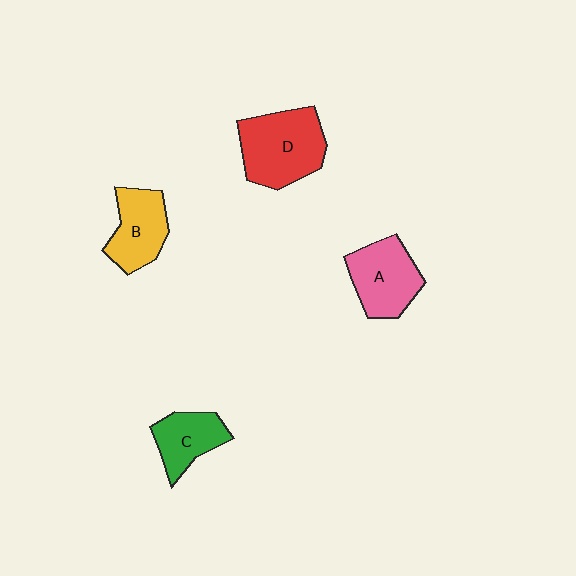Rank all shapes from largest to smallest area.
From largest to smallest: D (red), A (pink), B (yellow), C (green).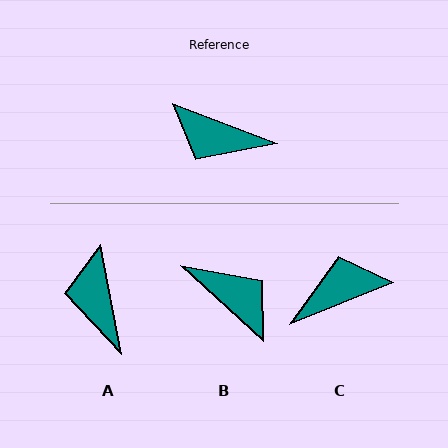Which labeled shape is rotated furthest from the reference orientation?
B, about 158 degrees away.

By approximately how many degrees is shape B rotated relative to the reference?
Approximately 158 degrees counter-clockwise.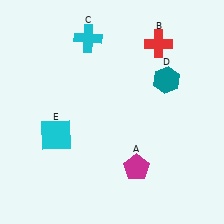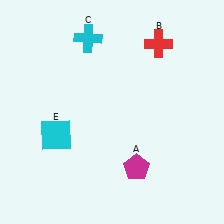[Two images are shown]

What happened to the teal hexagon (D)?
The teal hexagon (D) was removed in Image 2. It was in the top-right area of Image 1.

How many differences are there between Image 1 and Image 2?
There is 1 difference between the two images.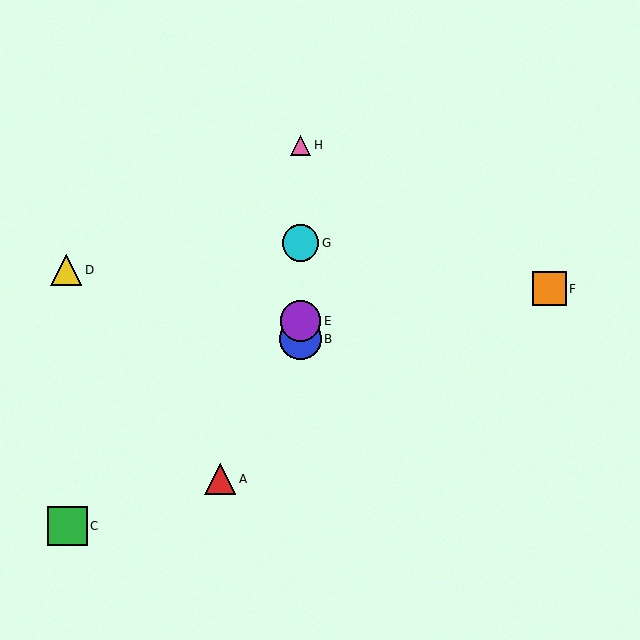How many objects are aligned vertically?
4 objects (B, E, G, H) are aligned vertically.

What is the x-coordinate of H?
Object H is at x≈301.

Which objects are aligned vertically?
Objects B, E, G, H are aligned vertically.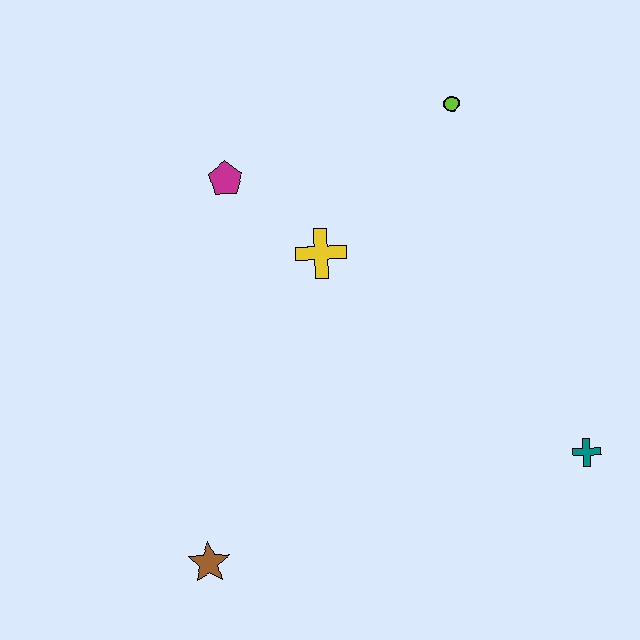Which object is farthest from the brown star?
The lime circle is farthest from the brown star.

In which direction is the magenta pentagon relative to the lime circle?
The magenta pentagon is to the left of the lime circle.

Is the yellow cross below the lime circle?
Yes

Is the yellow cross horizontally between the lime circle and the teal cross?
No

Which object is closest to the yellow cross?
The magenta pentagon is closest to the yellow cross.